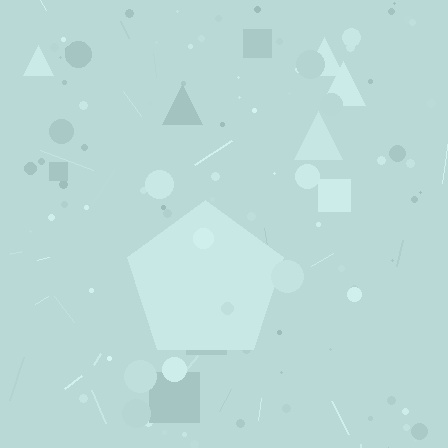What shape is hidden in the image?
A pentagon is hidden in the image.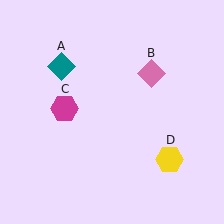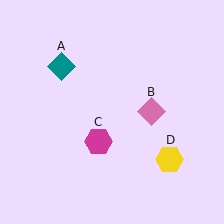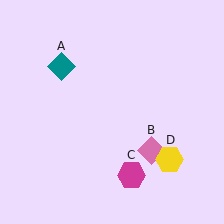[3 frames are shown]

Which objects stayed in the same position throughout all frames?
Teal diamond (object A) and yellow hexagon (object D) remained stationary.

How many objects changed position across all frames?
2 objects changed position: pink diamond (object B), magenta hexagon (object C).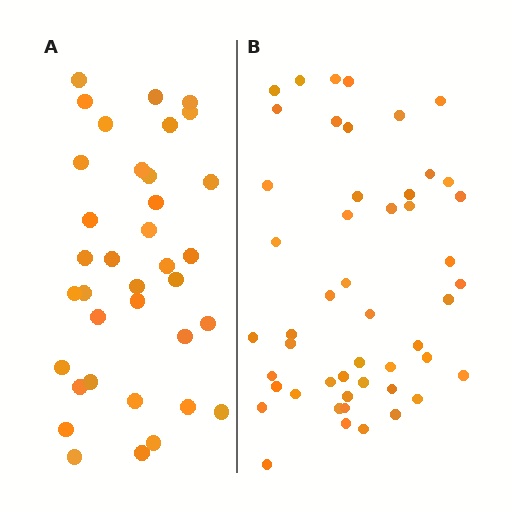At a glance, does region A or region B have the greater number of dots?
Region B (the right region) has more dots.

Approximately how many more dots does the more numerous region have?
Region B has approximately 15 more dots than region A.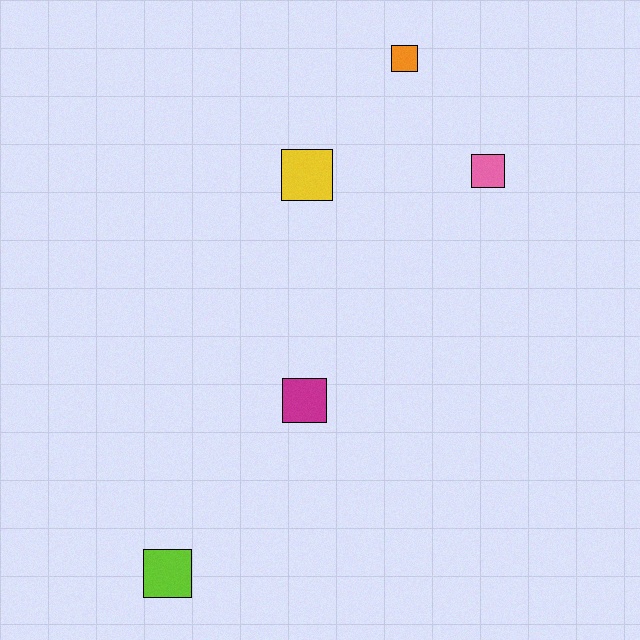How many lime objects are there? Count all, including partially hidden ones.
There is 1 lime object.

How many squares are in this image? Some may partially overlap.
There are 5 squares.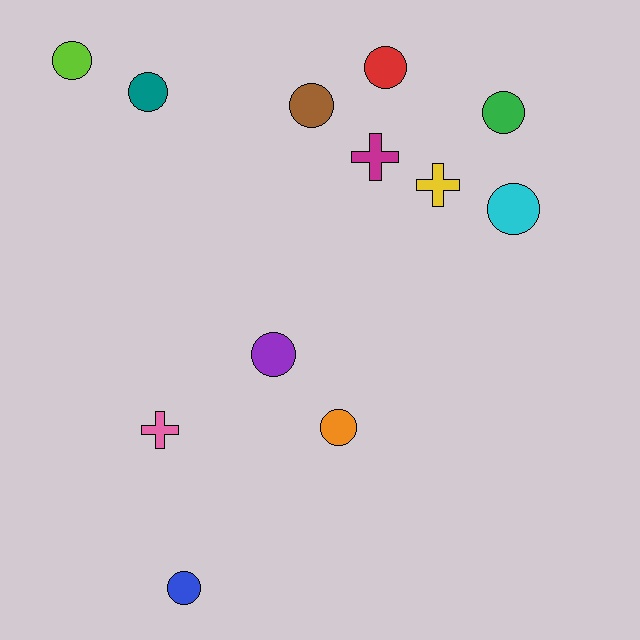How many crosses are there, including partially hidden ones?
There are 3 crosses.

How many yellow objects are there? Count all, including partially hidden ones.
There is 1 yellow object.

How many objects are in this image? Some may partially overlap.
There are 12 objects.